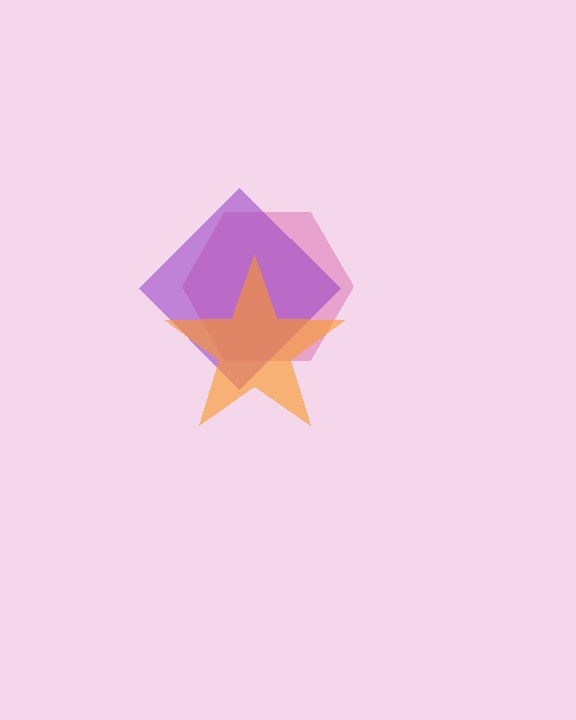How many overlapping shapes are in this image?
There are 3 overlapping shapes in the image.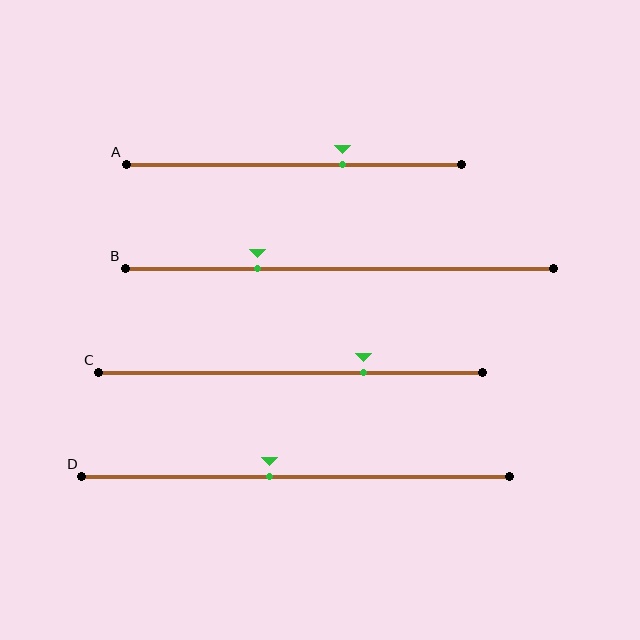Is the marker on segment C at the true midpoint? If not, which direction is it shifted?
No, the marker on segment C is shifted to the right by about 19% of the segment length.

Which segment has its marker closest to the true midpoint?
Segment D has its marker closest to the true midpoint.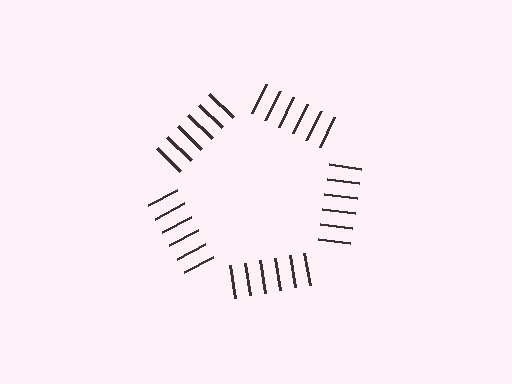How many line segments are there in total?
30 — 6 along each of the 5 edges.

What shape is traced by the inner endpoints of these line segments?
An illusory pentagon — the line segments terminate on its edges but no continuous stroke is drawn.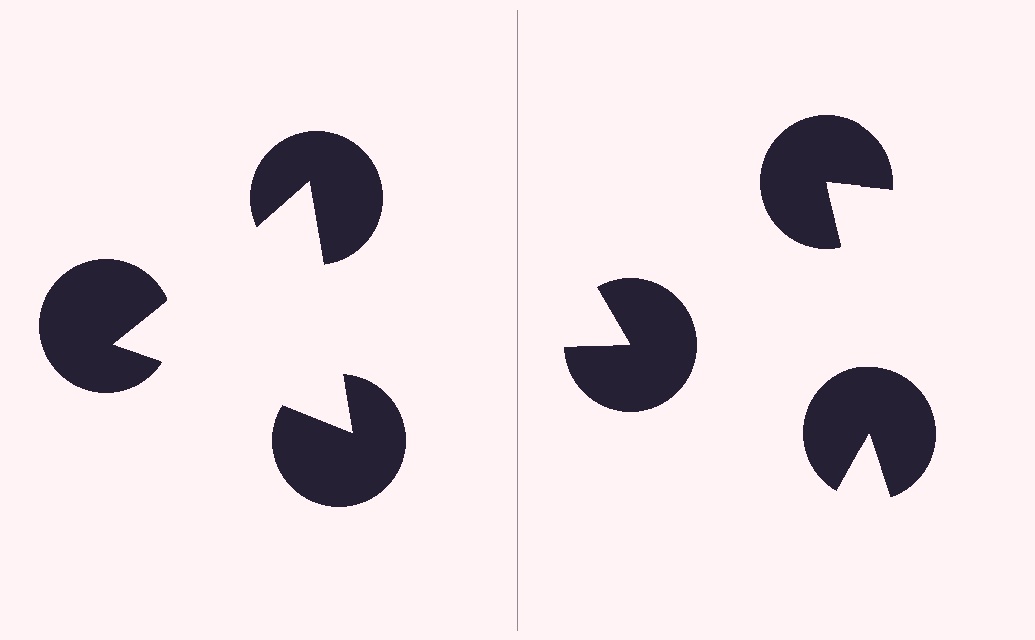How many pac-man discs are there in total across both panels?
6 — 3 on each side.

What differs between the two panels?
The pac-man discs are positioned identically on both sides; only the wedge orientations differ. On the left they align to a triangle; on the right they are misaligned.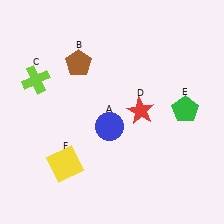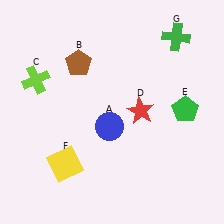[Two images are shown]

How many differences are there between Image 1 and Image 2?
There is 1 difference between the two images.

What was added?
A green cross (G) was added in Image 2.